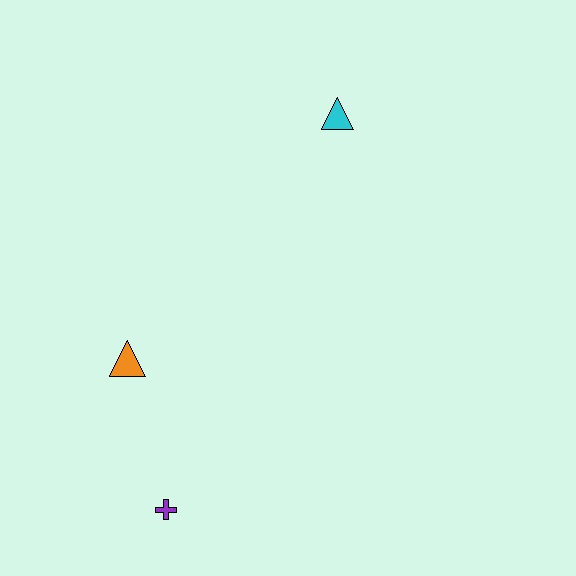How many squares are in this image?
There are no squares.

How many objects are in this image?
There are 3 objects.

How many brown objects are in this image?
There are no brown objects.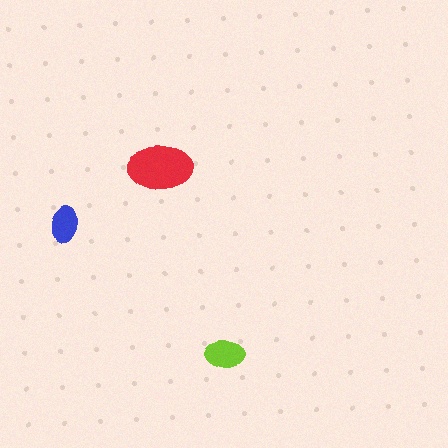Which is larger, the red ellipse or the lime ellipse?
The red one.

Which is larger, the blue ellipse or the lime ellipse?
The lime one.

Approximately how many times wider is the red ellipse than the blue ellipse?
About 1.5 times wider.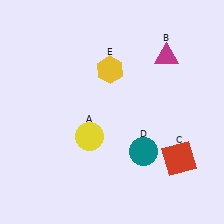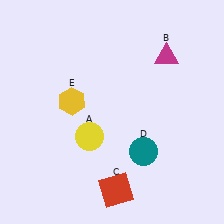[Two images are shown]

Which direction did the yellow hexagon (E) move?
The yellow hexagon (E) moved left.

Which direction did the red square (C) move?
The red square (C) moved left.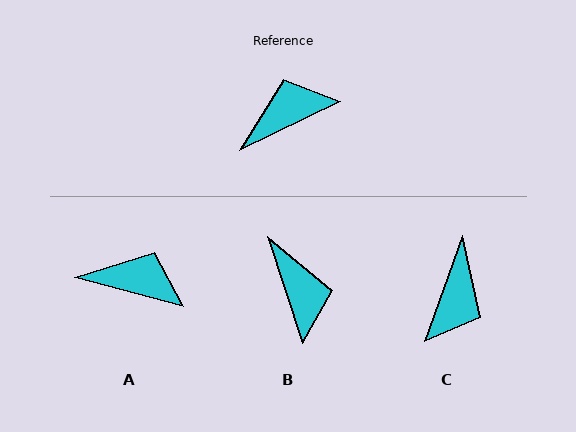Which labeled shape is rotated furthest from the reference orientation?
C, about 135 degrees away.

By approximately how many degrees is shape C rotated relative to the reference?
Approximately 135 degrees clockwise.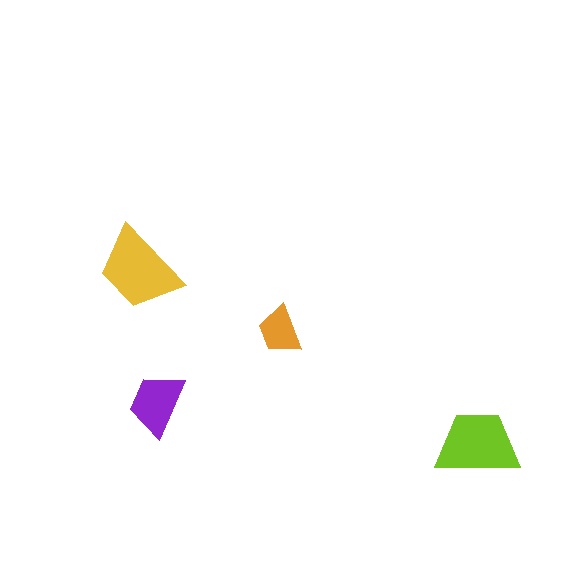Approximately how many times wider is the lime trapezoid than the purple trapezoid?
About 1.5 times wider.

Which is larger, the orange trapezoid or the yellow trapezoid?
The yellow one.